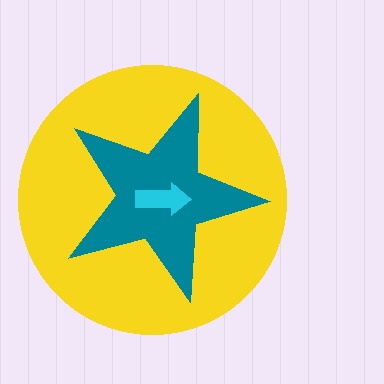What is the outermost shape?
The yellow circle.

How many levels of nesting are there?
3.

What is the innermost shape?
The cyan arrow.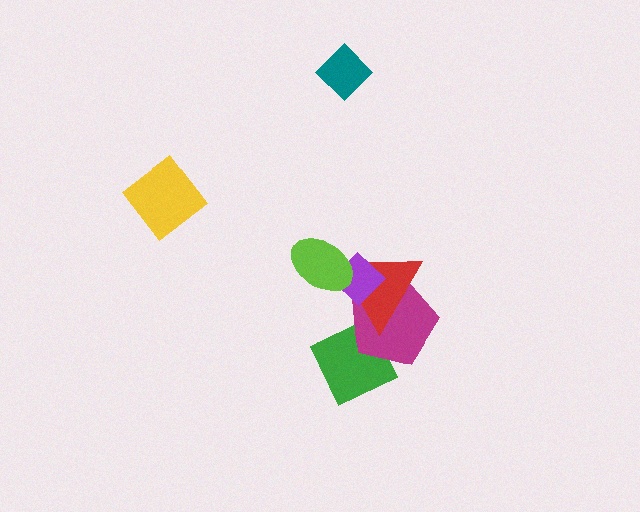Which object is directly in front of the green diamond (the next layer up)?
The magenta pentagon is directly in front of the green diamond.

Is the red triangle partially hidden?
Yes, it is partially covered by another shape.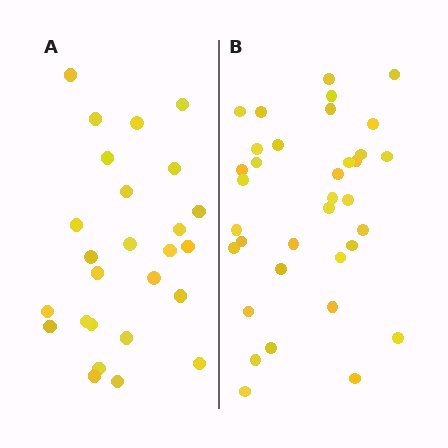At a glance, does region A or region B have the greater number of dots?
Region B (the right region) has more dots.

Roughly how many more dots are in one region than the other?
Region B has roughly 8 or so more dots than region A.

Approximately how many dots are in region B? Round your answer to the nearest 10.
About 40 dots. (The exact count is 35, which rounds to 40.)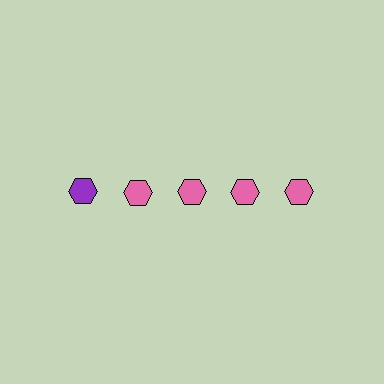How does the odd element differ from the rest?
It has a different color: purple instead of pink.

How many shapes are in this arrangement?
There are 5 shapes arranged in a grid pattern.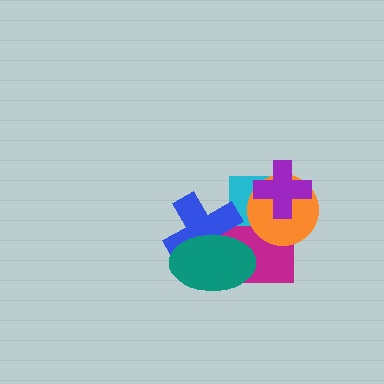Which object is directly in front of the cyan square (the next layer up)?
The magenta rectangle is directly in front of the cyan square.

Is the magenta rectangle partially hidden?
Yes, it is partially covered by another shape.